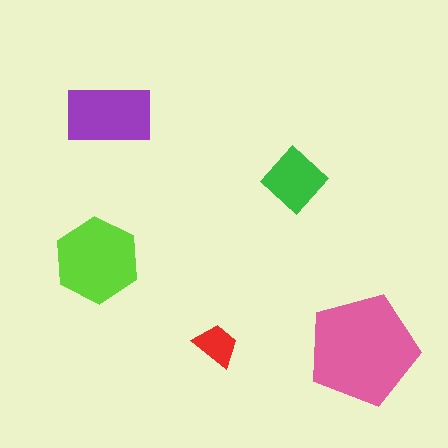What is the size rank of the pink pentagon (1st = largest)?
1st.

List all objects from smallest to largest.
The red trapezoid, the green diamond, the purple rectangle, the lime hexagon, the pink pentagon.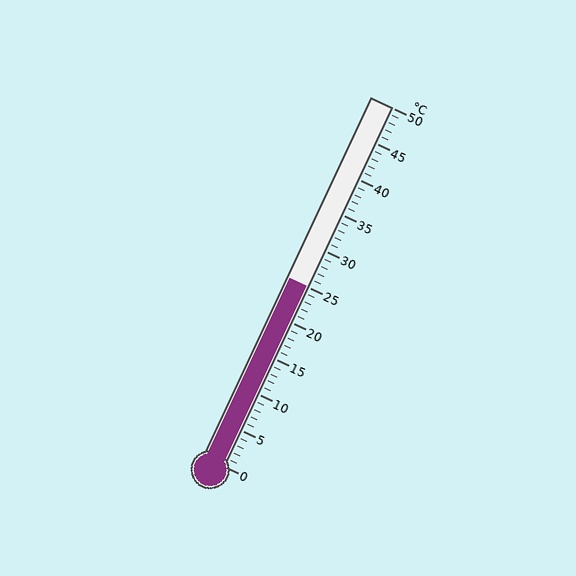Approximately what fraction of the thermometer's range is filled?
The thermometer is filled to approximately 50% of its range.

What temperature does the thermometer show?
The thermometer shows approximately 25°C.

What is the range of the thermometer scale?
The thermometer scale ranges from 0°C to 50°C.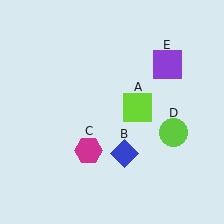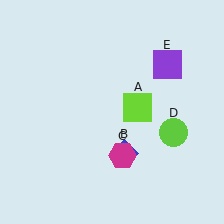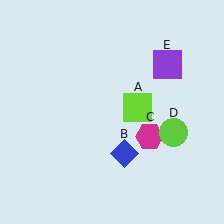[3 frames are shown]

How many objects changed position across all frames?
1 object changed position: magenta hexagon (object C).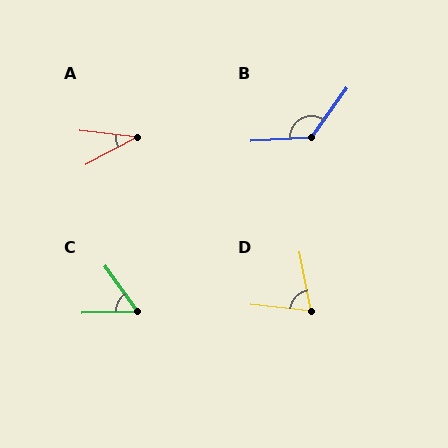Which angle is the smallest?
A, at approximately 35 degrees.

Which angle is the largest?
B, at approximately 129 degrees.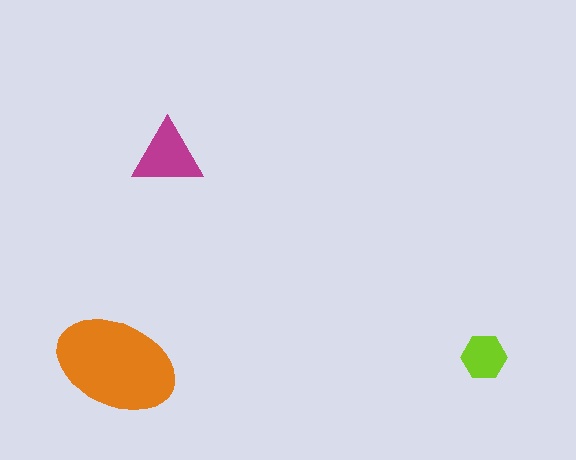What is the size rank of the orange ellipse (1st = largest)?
1st.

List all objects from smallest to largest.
The lime hexagon, the magenta triangle, the orange ellipse.